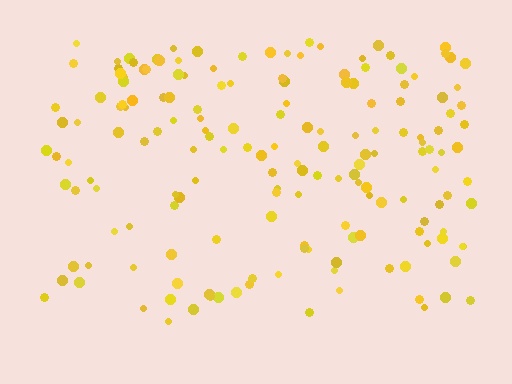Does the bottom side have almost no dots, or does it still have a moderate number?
Still a moderate number, just noticeably fewer than the top.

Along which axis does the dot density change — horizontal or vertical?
Vertical.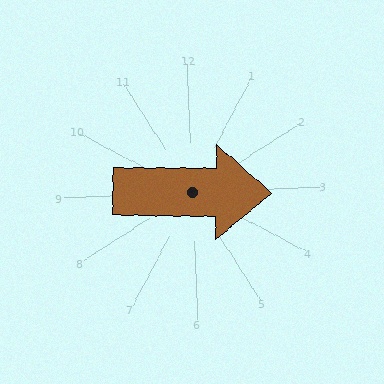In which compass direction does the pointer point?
East.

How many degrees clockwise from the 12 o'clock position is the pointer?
Approximately 93 degrees.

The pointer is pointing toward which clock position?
Roughly 3 o'clock.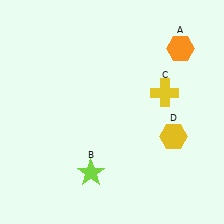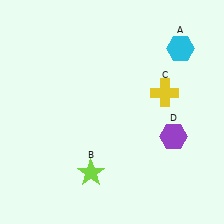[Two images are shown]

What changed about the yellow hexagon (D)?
In Image 1, D is yellow. In Image 2, it changed to purple.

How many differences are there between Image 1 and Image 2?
There are 2 differences between the two images.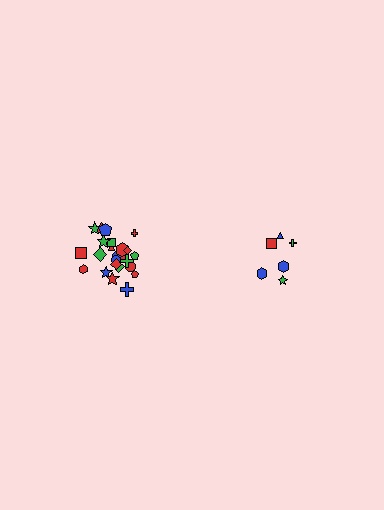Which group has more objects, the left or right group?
The left group.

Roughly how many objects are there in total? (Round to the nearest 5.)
Roughly 30 objects in total.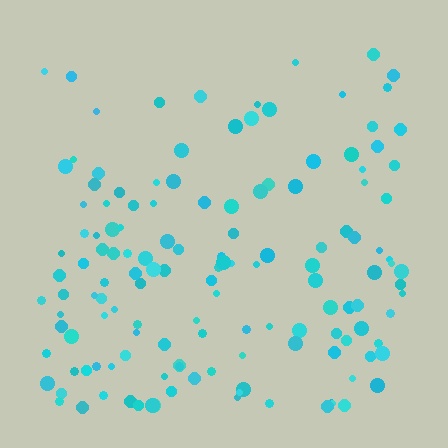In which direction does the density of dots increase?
From top to bottom, with the bottom side densest.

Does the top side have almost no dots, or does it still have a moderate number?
Still a moderate number, just noticeably fewer than the bottom.